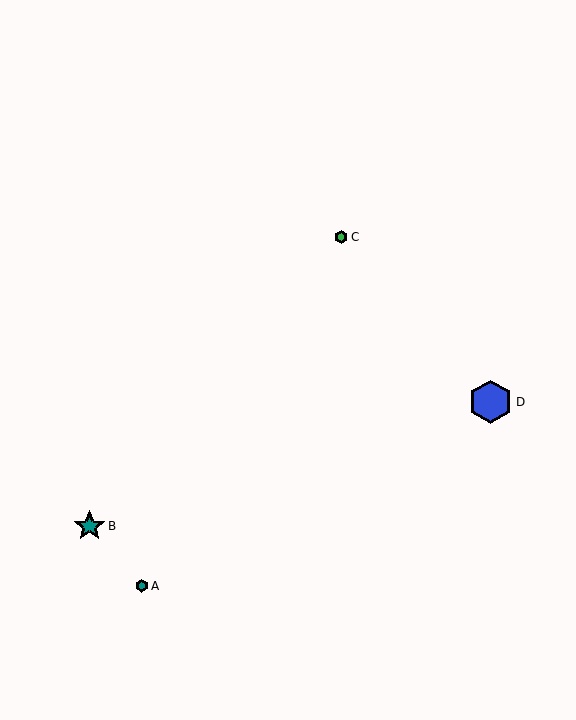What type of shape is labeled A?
Shape A is a teal hexagon.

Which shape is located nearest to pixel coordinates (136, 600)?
The teal hexagon (labeled A) at (142, 586) is nearest to that location.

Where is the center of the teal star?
The center of the teal star is at (89, 526).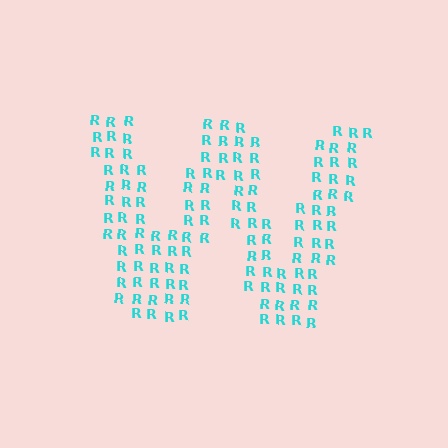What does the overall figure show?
The overall figure shows the letter W.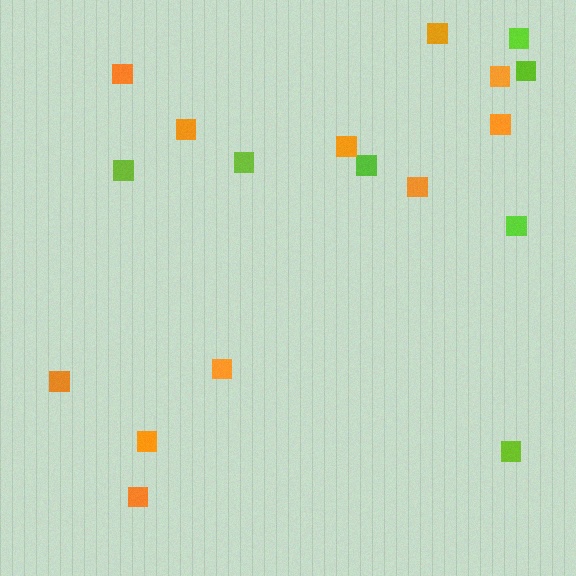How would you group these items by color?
There are 2 groups: one group of lime squares (7) and one group of orange squares (11).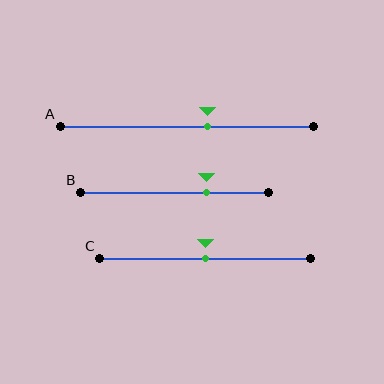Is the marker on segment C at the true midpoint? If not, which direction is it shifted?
Yes, the marker on segment C is at the true midpoint.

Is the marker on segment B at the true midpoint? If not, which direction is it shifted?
No, the marker on segment B is shifted to the right by about 17% of the segment length.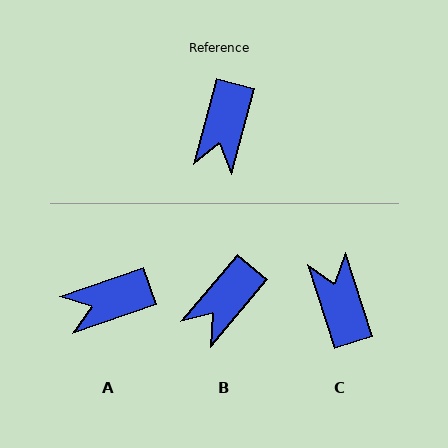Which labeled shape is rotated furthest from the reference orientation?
C, about 147 degrees away.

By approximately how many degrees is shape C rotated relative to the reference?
Approximately 147 degrees clockwise.